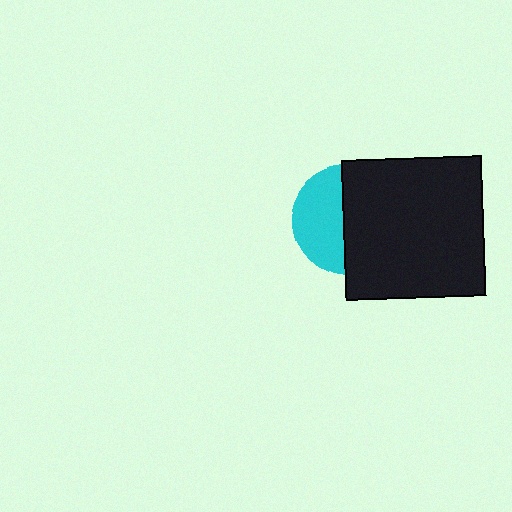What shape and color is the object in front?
The object in front is a black square.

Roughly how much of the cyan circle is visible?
A small part of it is visible (roughly 44%).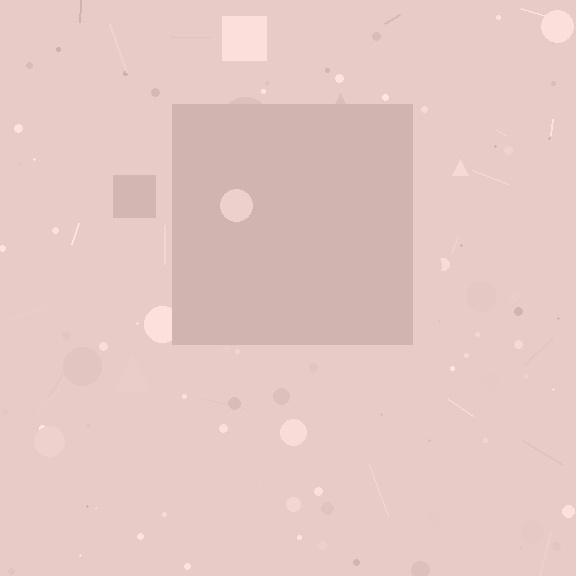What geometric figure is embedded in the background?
A square is embedded in the background.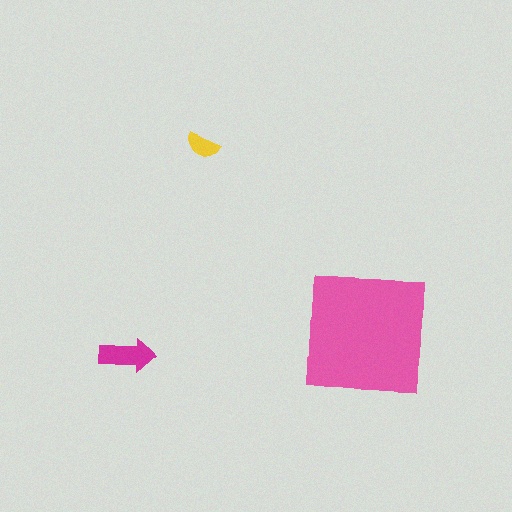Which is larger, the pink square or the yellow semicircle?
The pink square.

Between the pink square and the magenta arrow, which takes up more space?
The pink square.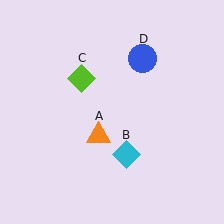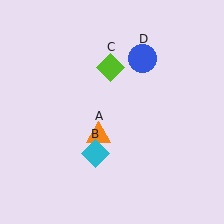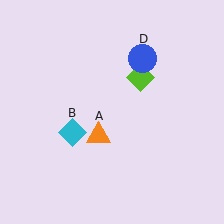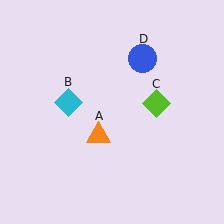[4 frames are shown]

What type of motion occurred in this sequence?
The cyan diamond (object B), lime diamond (object C) rotated clockwise around the center of the scene.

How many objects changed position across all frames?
2 objects changed position: cyan diamond (object B), lime diamond (object C).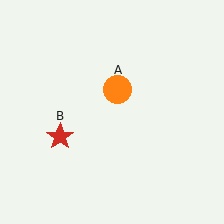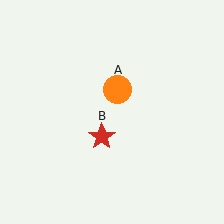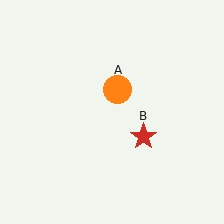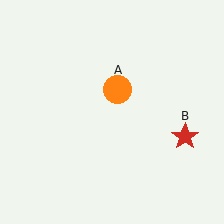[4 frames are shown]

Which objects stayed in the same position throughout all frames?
Orange circle (object A) remained stationary.